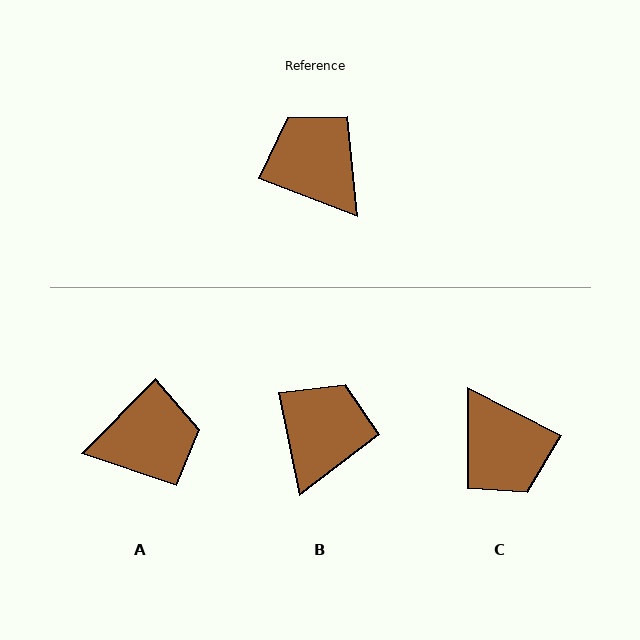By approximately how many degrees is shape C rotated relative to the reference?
Approximately 174 degrees counter-clockwise.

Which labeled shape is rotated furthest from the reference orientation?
C, about 174 degrees away.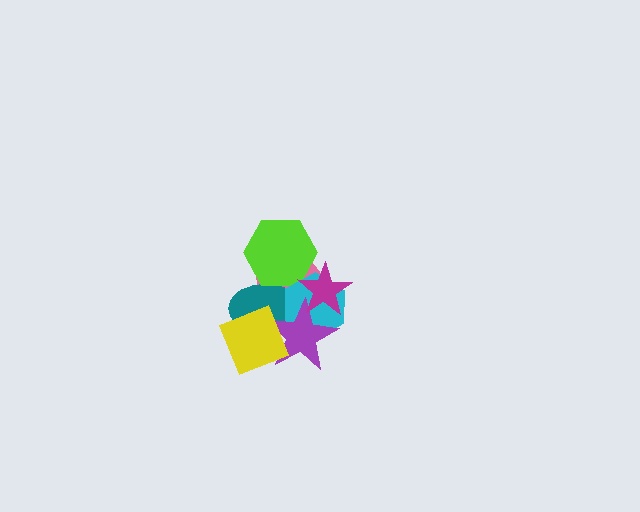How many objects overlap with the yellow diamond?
3 objects overlap with the yellow diamond.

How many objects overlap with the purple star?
5 objects overlap with the purple star.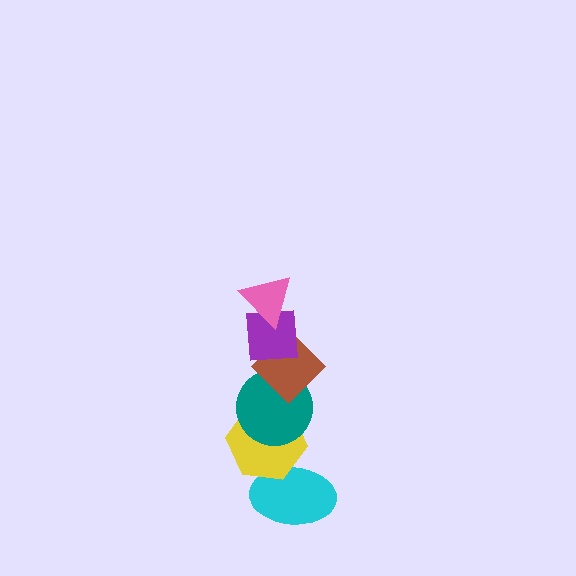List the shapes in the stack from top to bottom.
From top to bottom: the pink triangle, the purple square, the brown diamond, the teal circle, the yellow hexagon, the cyan ellipse.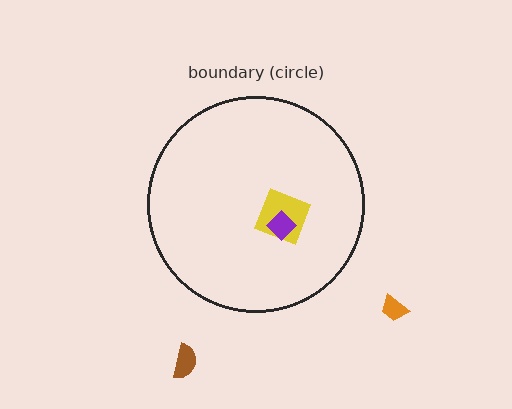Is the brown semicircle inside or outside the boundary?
Outside.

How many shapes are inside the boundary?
2 inside, 2 outside.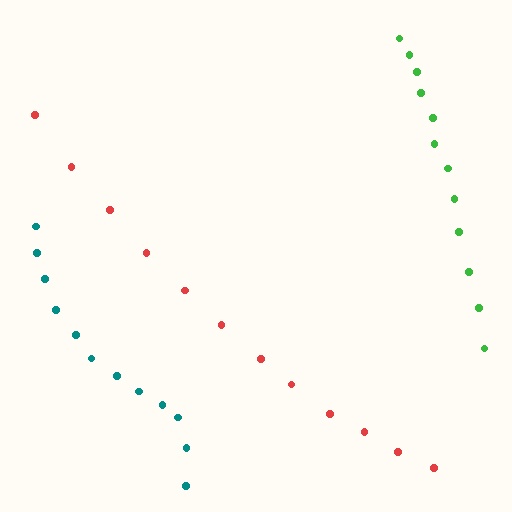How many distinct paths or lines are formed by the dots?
There are 3 distinct paths.